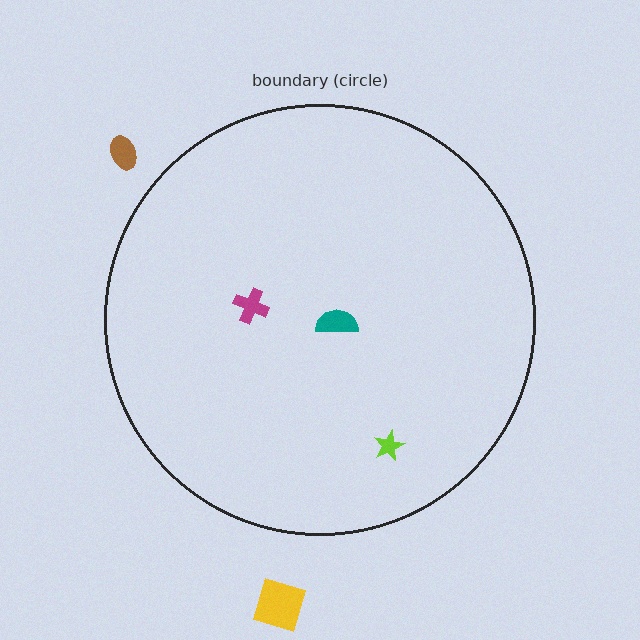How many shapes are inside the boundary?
3 inside, 2 outside.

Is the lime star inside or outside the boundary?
Inside.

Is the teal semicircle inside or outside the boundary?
Inside.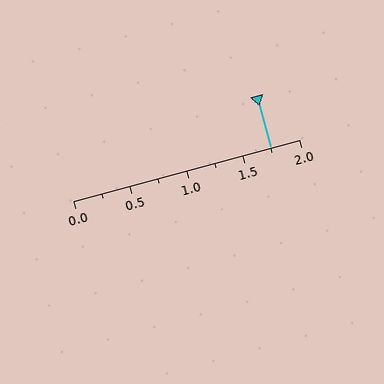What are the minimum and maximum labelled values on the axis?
The axis runs from 0.0 to 2.0.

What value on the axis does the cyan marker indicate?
The marker indicates approximately 1.75.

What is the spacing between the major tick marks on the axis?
The major ticks are spaced 0.5 apart.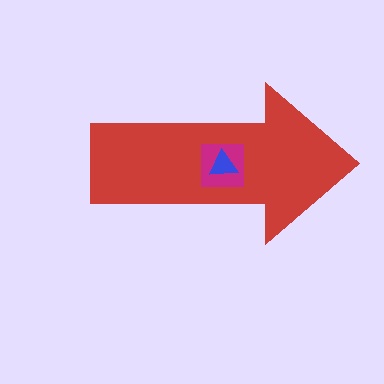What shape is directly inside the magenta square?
The blue triangle.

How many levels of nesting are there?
3.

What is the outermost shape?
The red arrow.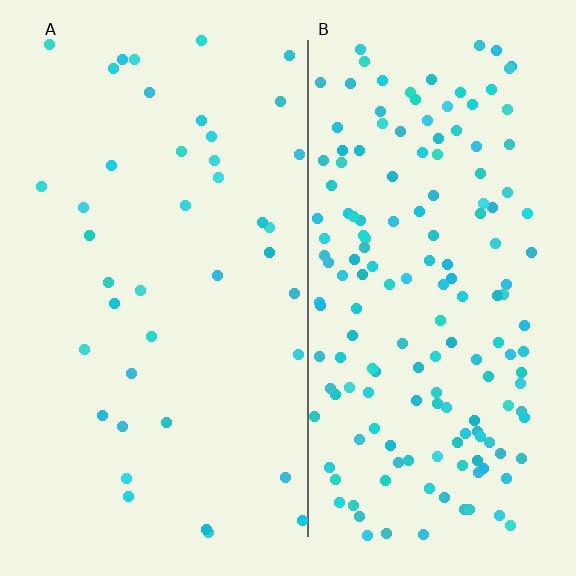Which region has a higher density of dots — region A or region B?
B (the right).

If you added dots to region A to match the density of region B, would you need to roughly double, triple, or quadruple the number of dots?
Approximately quadruple.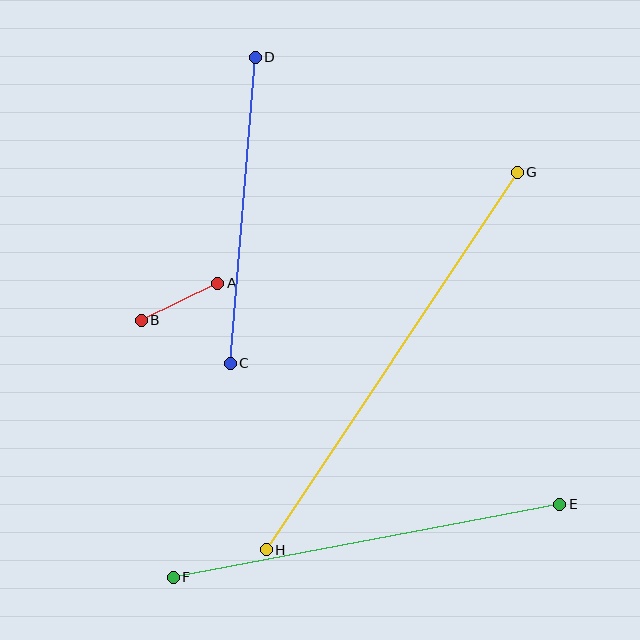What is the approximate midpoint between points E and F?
The midpoint is at approximately (366, 541) pixels.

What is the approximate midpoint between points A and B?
The midpoint is at approximately (179, 302) pixels.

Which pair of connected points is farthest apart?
Points G and H are farthest apart.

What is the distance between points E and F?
The distance is approximately 394 pixels.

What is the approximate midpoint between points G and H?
The midpoint is at approximately (392, 361) pixels.